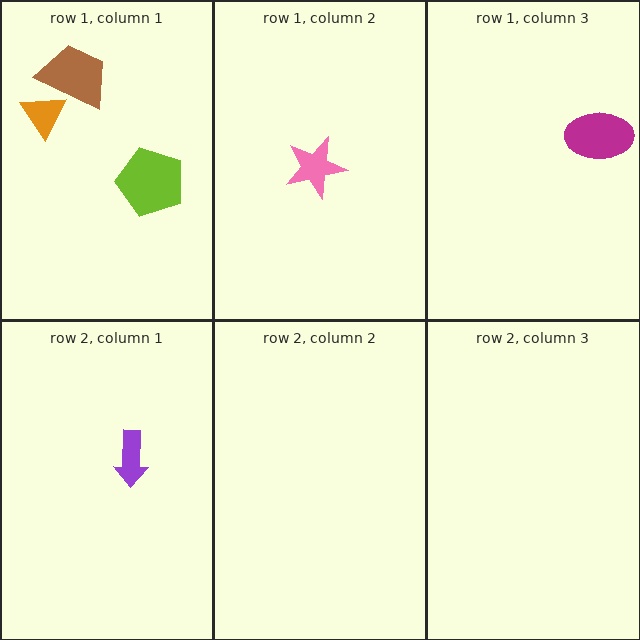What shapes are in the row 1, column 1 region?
The lime pentagon, the orange triangle, the brown trapezoid.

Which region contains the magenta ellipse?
The row 1, column 3 region.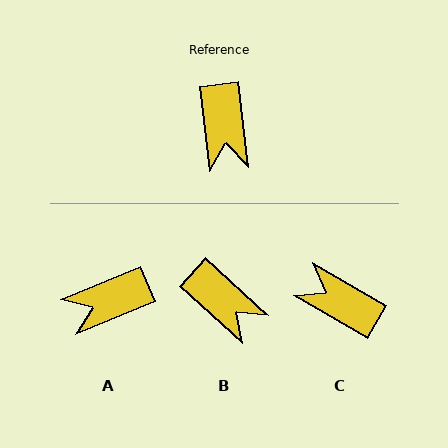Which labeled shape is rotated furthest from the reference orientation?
C, about 126 degrees away.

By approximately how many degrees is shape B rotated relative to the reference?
Approximately 41 degrees counter-clockwise.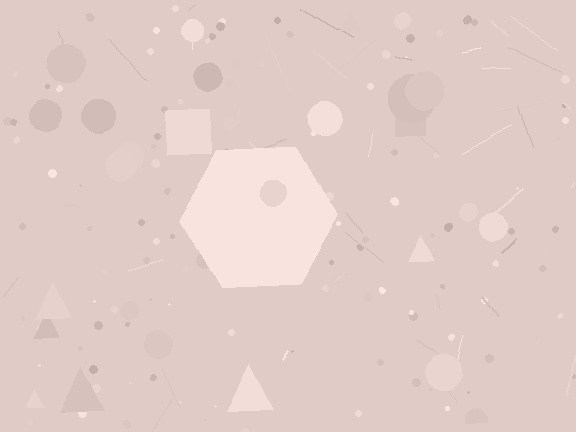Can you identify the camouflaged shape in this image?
The camouflaged shape is a hexagon.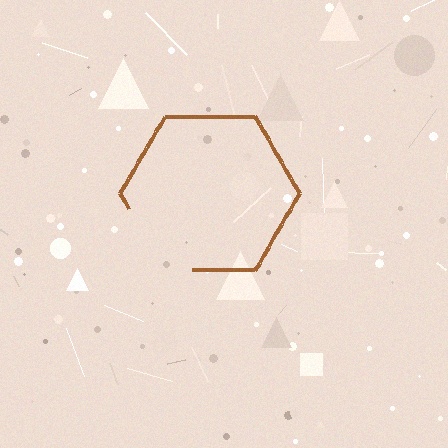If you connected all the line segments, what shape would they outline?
They would outline a hexagon.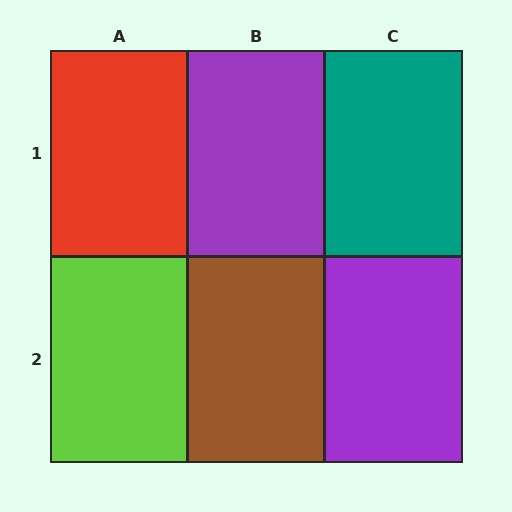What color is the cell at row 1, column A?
Red.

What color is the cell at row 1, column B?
Purple.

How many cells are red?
1 cell is red.